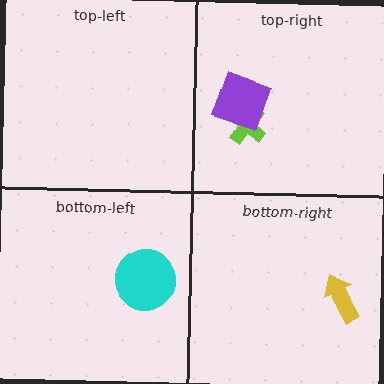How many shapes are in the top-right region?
2.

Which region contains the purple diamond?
The top-right region.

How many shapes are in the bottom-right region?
1.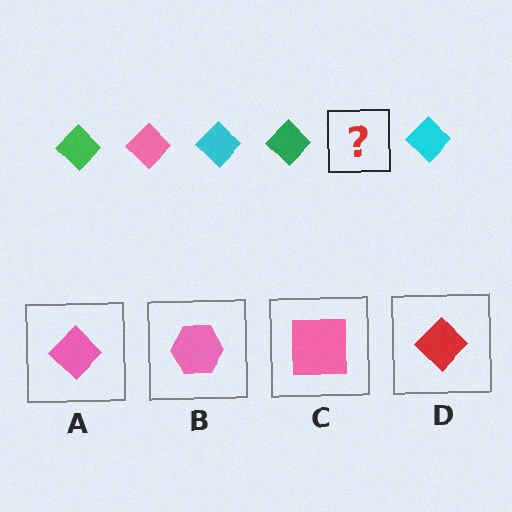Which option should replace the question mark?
Option A.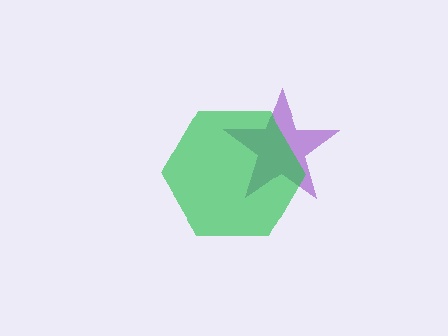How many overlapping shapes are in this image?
There are 2 overlapping shapes in the image.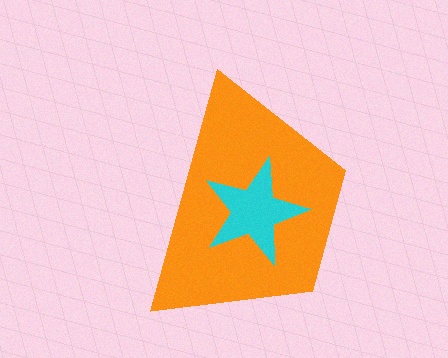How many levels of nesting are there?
2.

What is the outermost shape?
The orange trapezoid.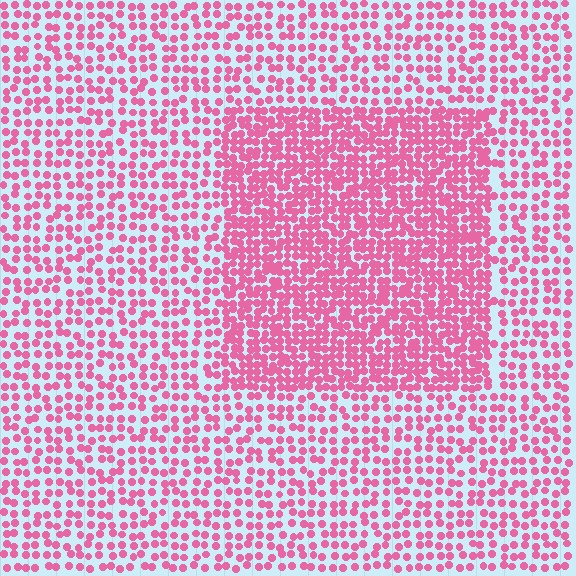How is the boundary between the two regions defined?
The boundary is defined by a change in element density (approximately 1.9x ratio). All elements are the same color, size, and shape.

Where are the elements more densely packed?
The elements are more densely packed inside the rectangle boundary.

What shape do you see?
I see a rectangle.